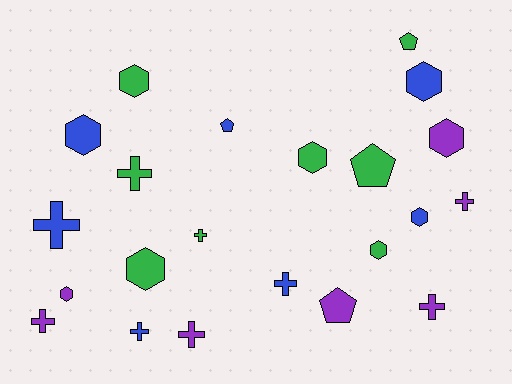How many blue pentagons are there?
There is 1 blue pentagon.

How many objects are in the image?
There are 22 objects.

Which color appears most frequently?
Green, with 8 objects.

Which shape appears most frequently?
Cross, with 9 objects.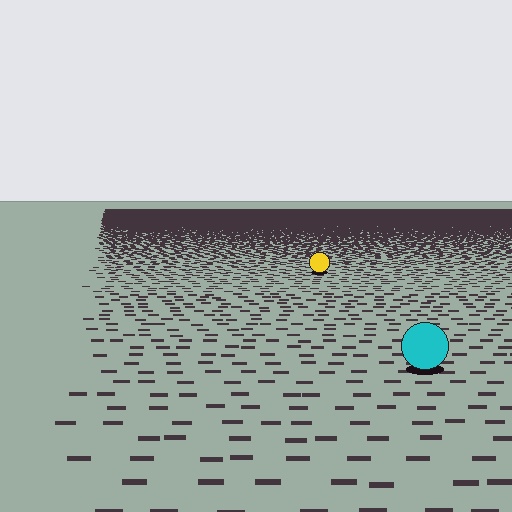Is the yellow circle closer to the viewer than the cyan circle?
No. The cyan circle is closer — you can tell from the texture gradient: the ground texture is coarser near it.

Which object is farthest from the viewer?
The yellow circle is farthest from the viewer. It appears smaller and the ground texture around it is denser.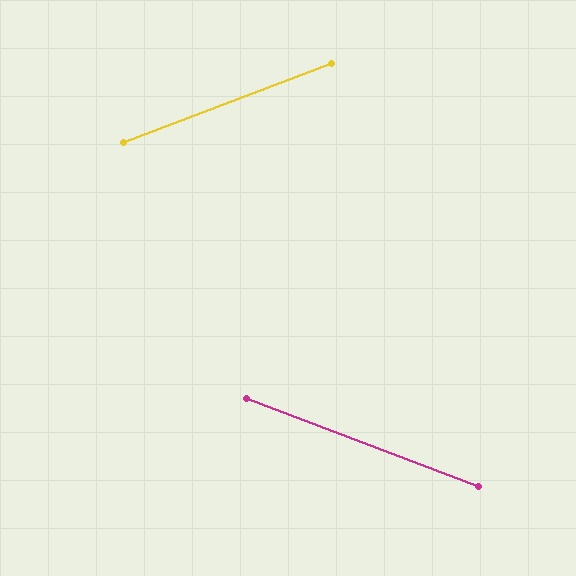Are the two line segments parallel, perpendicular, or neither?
Neither parallel nor perpendicular — they differ by about 42°.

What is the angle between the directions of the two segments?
Approximately 42 degrees.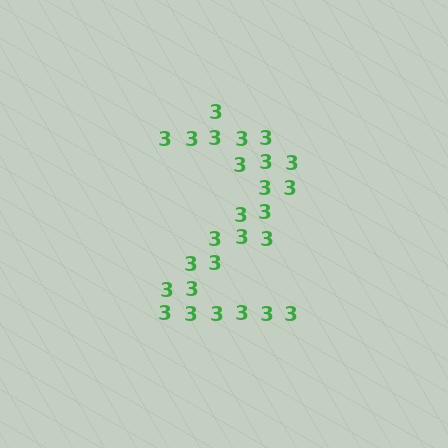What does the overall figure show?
The overall figure shows the digit 2.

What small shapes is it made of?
It is made of small digit 3's.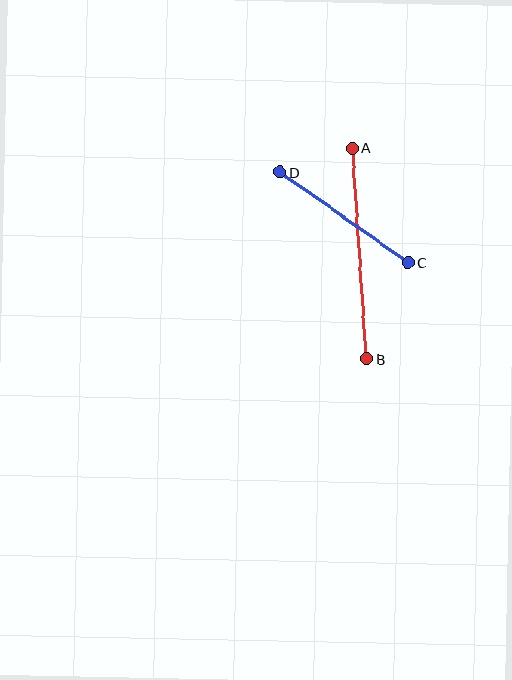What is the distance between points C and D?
The distance is approximately 157 pixels.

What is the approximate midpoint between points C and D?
The midpoint is at approximately (344, 217) pixels.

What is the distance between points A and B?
The distance is approximately 211 pixels.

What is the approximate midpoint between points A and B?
The midpoint is at approximately (359, 254) pixels.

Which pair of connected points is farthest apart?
Points A and B are farthest apart.